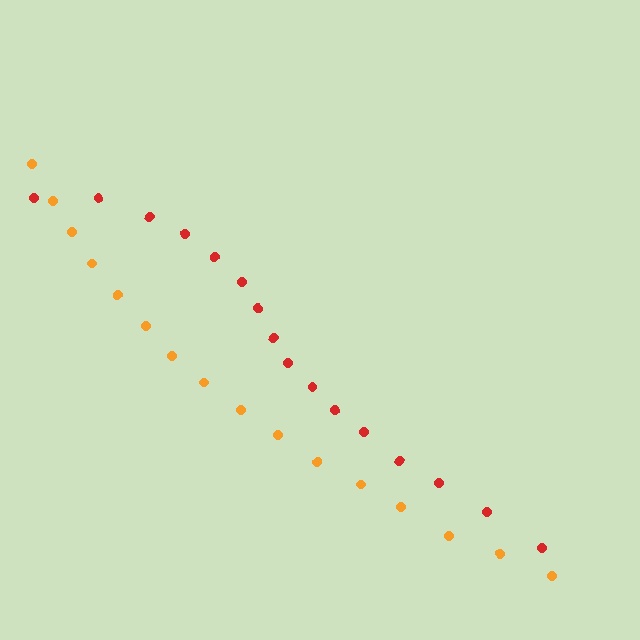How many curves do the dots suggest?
There are 2 distinct paths.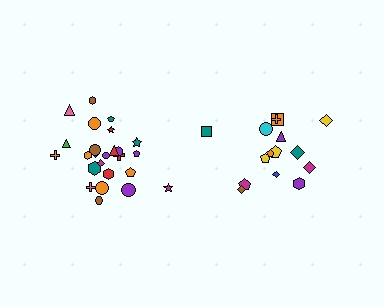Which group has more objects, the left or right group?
The left group.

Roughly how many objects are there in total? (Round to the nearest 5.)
Roughly 40 objects in total.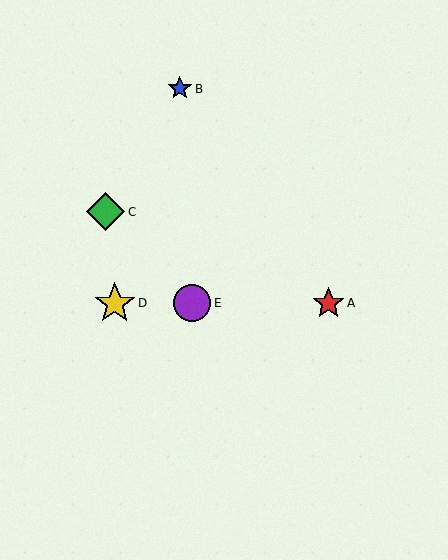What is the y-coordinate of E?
Object E is at y≈303.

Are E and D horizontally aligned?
Yes, both are at y≈303.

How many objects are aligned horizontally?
3 objects (A, D, E) are aligned horizontally.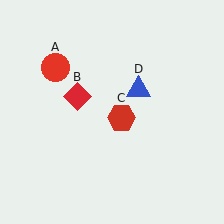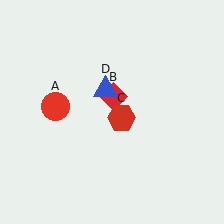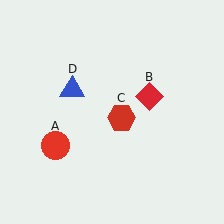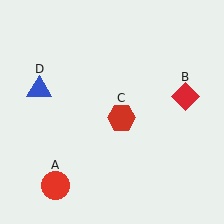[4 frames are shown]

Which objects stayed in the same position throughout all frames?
Red hexagon (object C) remained stationary.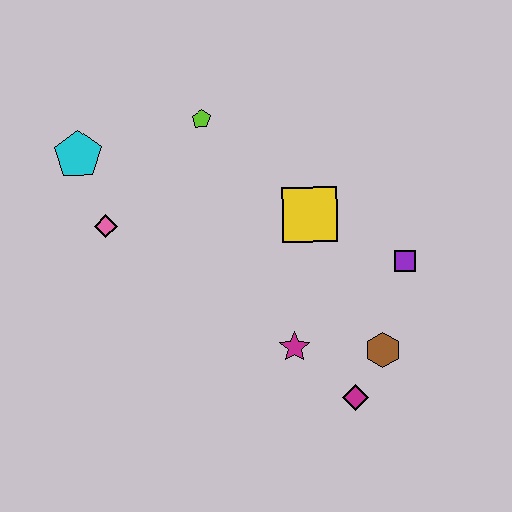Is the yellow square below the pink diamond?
No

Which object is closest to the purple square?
The brown hexagon is closest to the purple square.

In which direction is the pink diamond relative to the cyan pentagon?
The pink diamond is below the cyan pentagon.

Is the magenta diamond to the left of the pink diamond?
No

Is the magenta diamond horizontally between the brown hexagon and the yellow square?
Yes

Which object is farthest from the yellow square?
The cyan pentagon is farthest from the yellow square.